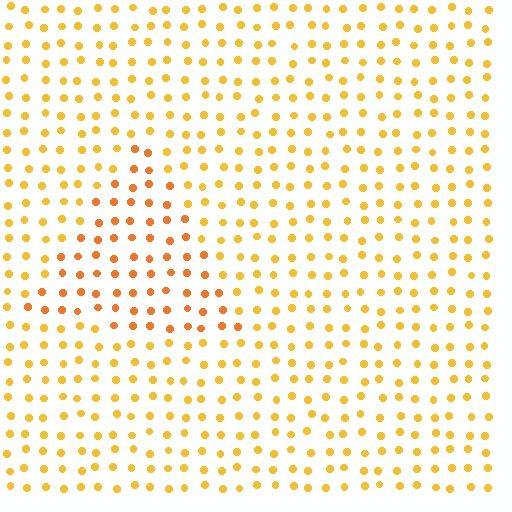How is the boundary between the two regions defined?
The boundary is defined purely by a slight shift in hue (about 22 degrees). Spacing, size, and orientation are identical on both sides.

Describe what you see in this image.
The image is filled with small yellow elements in a uniform arrangement. A triangle-shaped region is visible where the elements are tinted to a slightly different hue, forming a subtle color boundary.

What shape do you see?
I see a triangle.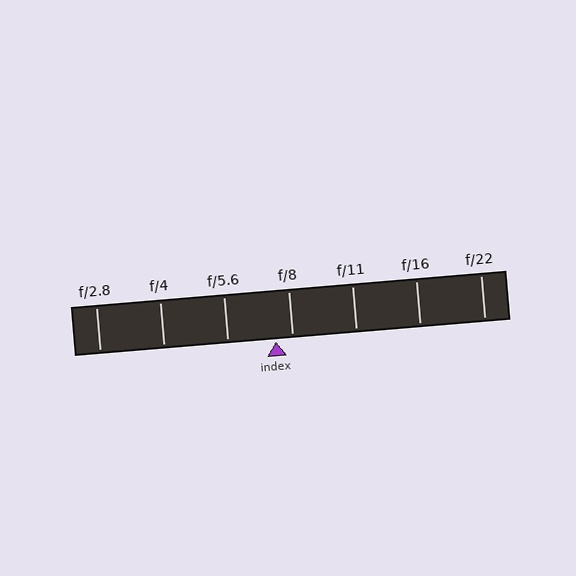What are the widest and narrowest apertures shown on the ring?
The widest aperture shown is f/2.8 and the narrowest is f/22.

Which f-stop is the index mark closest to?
The index mark is closest to f/8.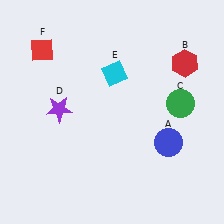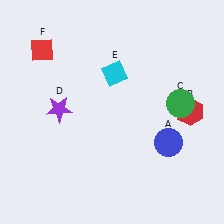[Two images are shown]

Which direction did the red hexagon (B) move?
The red hexagon (B) moved down.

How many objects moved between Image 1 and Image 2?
1 object moved between the two images.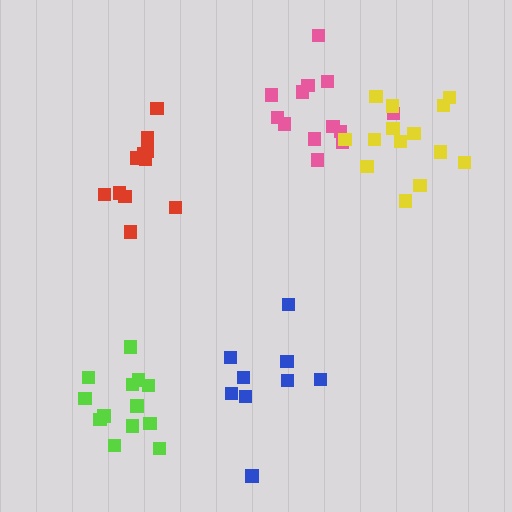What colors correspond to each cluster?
The clusters are colored: blue, red, lime, pink, yellow.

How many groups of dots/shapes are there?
There are 5 groups.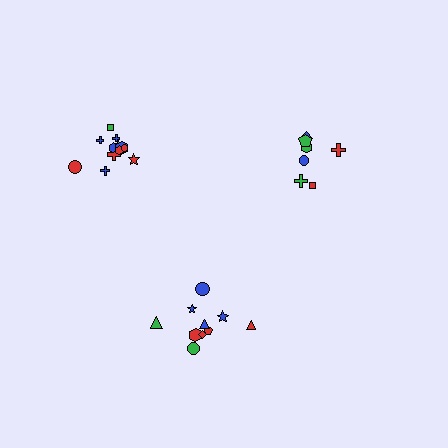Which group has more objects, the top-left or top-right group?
The top-left group.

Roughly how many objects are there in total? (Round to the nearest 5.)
Roughly 30 objects in total.